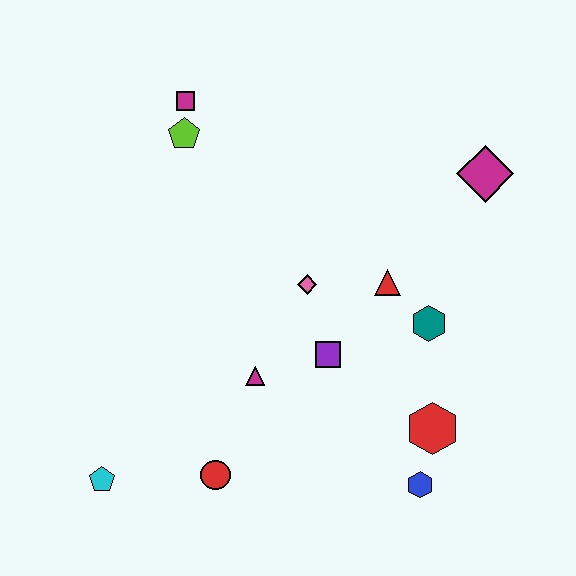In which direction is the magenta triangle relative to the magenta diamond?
The magenta triangle is to the left of the magenta diamond.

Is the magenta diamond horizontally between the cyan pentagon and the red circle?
No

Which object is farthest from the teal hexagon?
The cyan pentagon is farthest from the teal hexagon.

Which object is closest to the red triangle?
The teal hexagon is closest to the red triangle.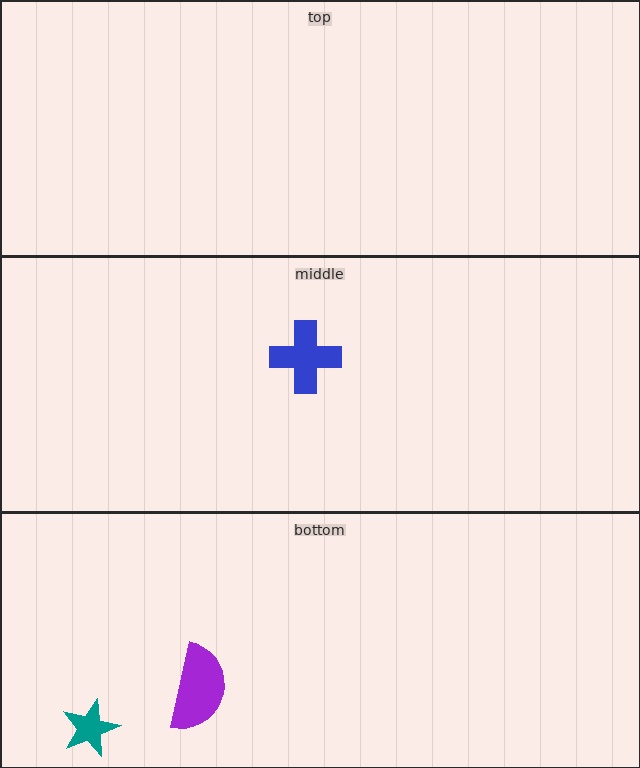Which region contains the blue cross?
The middle region.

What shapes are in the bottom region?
The teal star, the purple semicircle.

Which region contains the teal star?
The bottom region.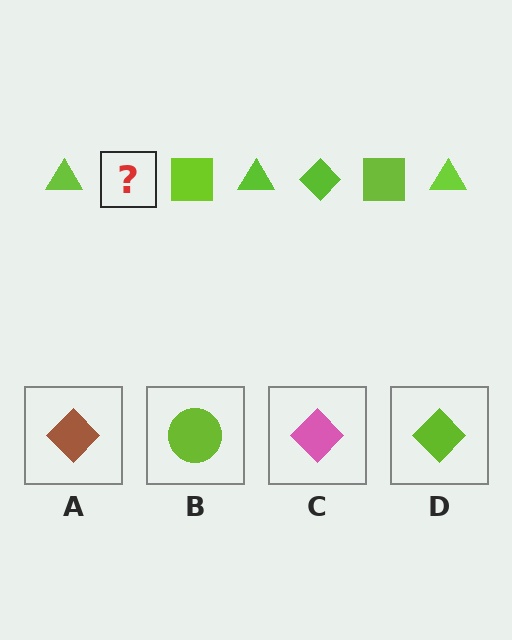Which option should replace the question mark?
Option D.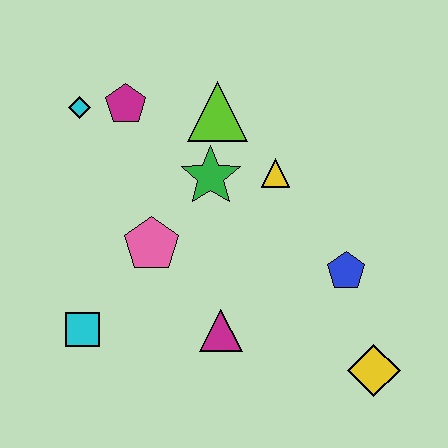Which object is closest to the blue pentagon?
The yellow diamond is closest to the blue pentagon.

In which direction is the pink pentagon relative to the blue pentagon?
The pink pentagon is to the left of the blue pentagon.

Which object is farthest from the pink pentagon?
The yellow diamond is farthest from the pink pentagon.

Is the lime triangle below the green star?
No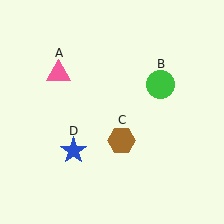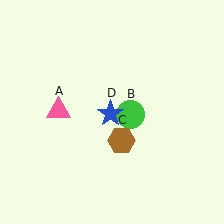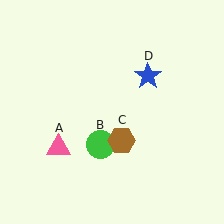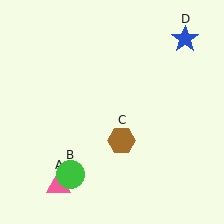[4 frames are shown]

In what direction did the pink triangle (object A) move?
The pink triangle (object A) moved down.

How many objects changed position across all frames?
3 objects changed position: pink triangle (object A), green circle (object B), blue star (object D).